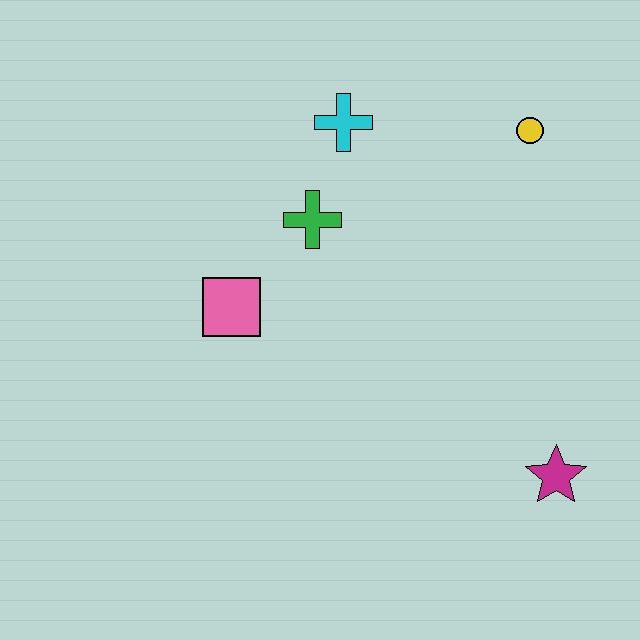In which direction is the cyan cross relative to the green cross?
The cyan cross is above the green cross.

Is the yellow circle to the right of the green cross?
Yes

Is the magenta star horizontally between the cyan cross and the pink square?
No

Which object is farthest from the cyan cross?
The magenta star is farthest from the cyan cross.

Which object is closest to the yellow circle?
The cyan cross is closest to the yellow circle.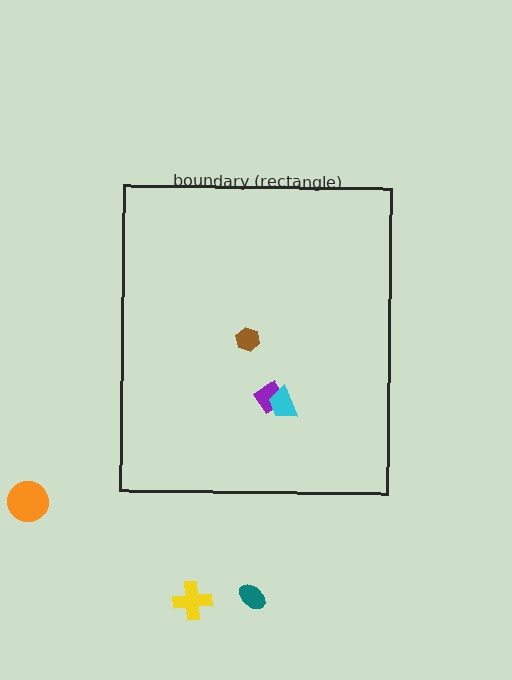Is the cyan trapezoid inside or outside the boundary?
Inside.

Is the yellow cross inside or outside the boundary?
Outside.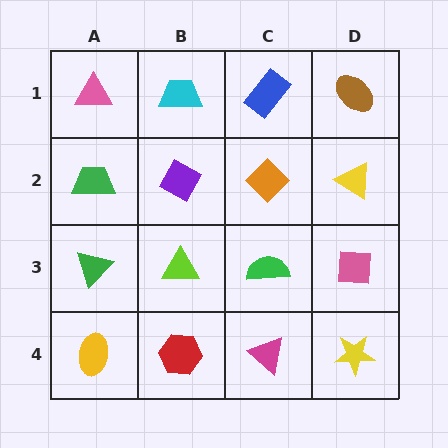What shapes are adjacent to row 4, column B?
A lime triangle (row 3, column B), a yellow ellipse (row 4, column A), a magenta triangle (row 4, column C).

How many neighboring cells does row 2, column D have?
3.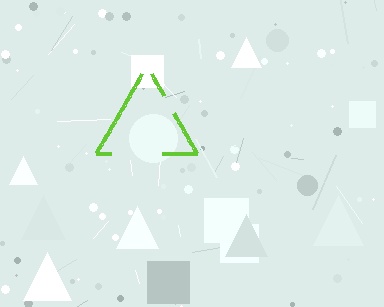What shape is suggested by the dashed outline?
The dashed outline suggests a triangle.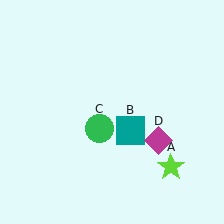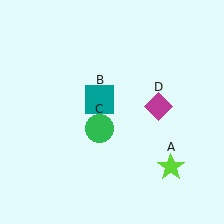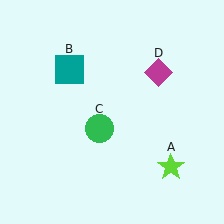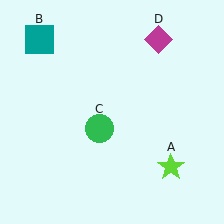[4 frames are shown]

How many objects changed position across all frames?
2 objects changed position: teal square (object B), magenta diamond (object D).